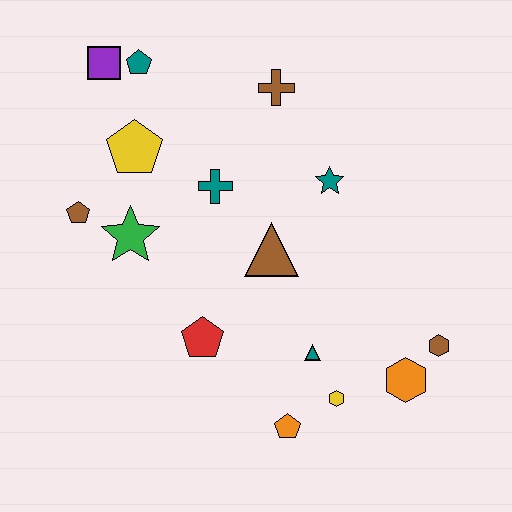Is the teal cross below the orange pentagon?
No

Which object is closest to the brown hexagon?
The orange hexagon is closest to the brown hexagon.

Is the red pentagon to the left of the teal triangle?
Yes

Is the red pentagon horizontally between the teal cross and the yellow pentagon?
Yes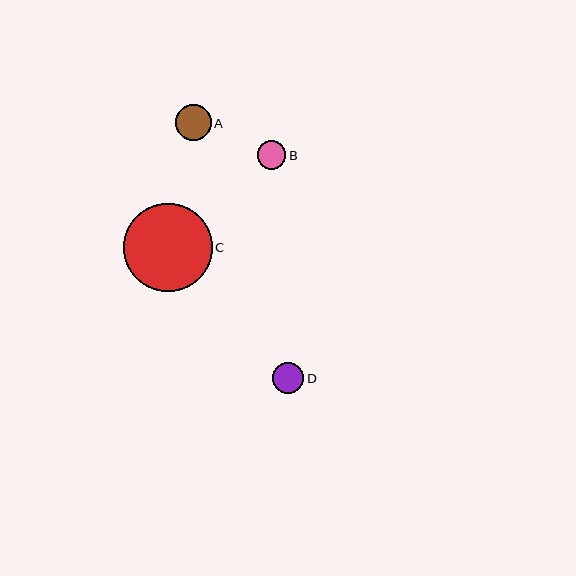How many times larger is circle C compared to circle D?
Circle C is approximately 2.8 times the size of circle D.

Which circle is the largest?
Circle C is the largest with a size of approximately 89 pixels.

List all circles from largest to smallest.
From largest to smallest: C, A, D, B.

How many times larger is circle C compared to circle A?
Circle C is approximately 2.5 times the size of circle A.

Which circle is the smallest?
Circle B is the smallest with a size of approximately 29 pixels.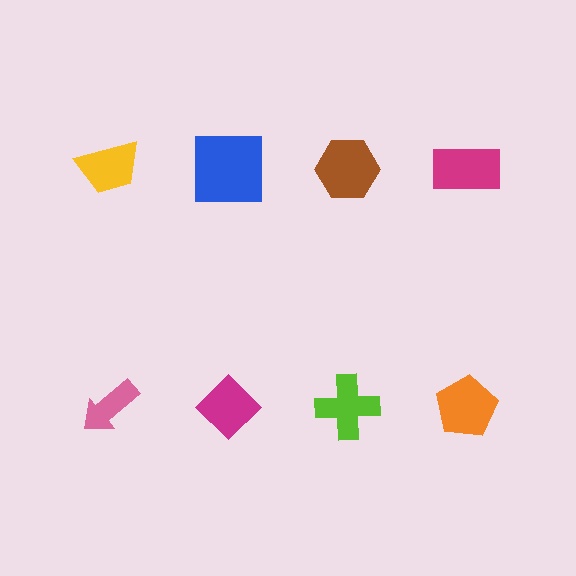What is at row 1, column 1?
A yellow trapezoid.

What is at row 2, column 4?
An orange pentagon.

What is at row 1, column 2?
A blue square.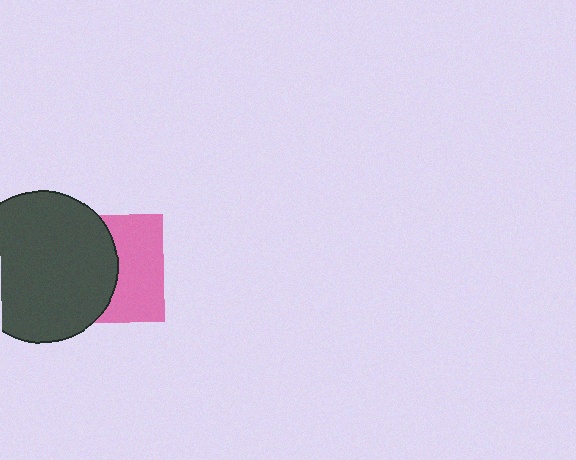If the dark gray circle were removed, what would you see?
You would see the complete pink square.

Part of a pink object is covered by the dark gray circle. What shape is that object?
It is a square.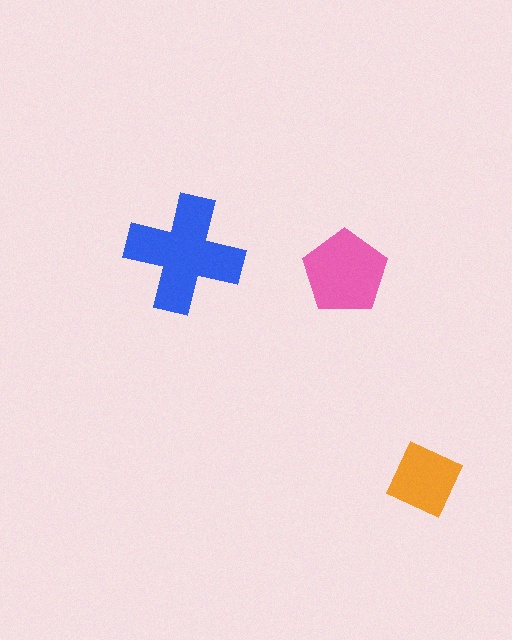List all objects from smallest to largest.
The orange square, the pink pentagon, the blue cross.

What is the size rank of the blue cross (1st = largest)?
1st.